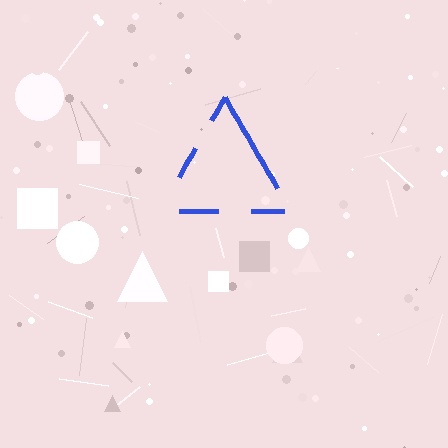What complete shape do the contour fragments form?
The contour fragments form a triangle.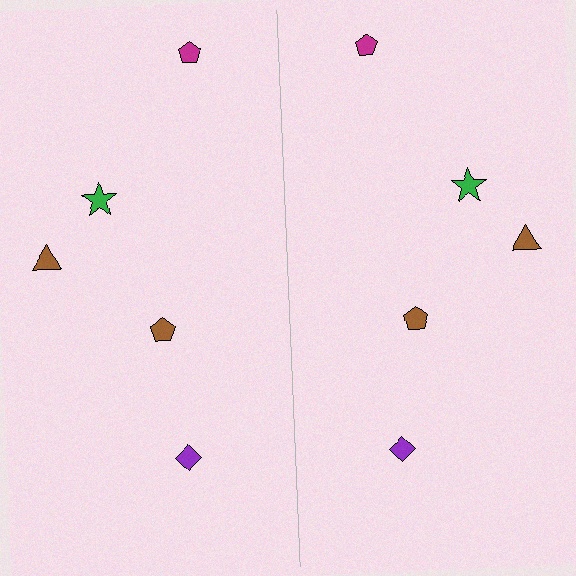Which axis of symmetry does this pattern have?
The pattern has a vertical axis of symmetry running through the center of the image.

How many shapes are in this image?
There are 10 shapes in this image.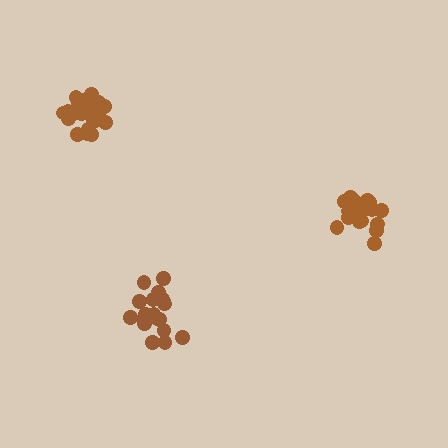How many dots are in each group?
Group 1: 21 dots, Group 2: 19 dots, Group 3: 20 dots (60 total).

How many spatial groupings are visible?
There are 3 spatial groupings.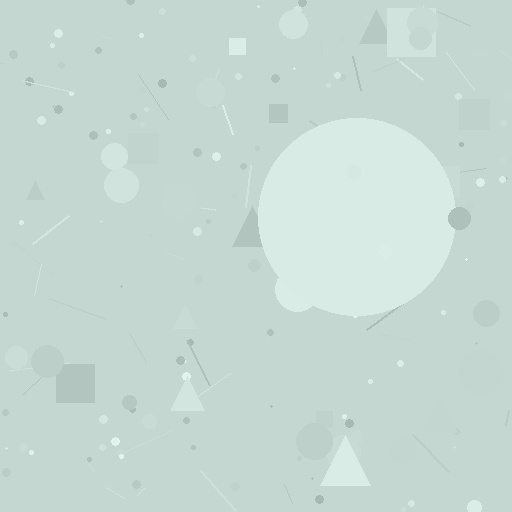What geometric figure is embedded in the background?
A circle is embedded in the background.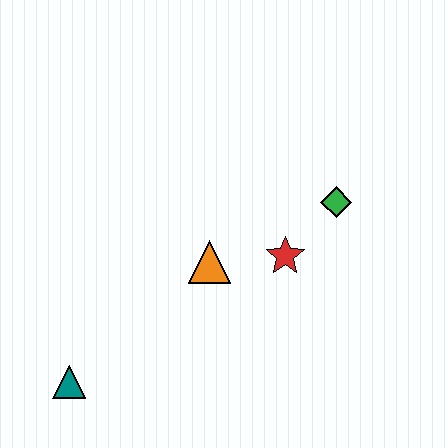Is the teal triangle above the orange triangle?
No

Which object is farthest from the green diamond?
The teal triangle is farthest from the green diamond.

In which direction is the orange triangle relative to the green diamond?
The orange triangle is to the left of the green diamond.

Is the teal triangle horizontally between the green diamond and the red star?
No